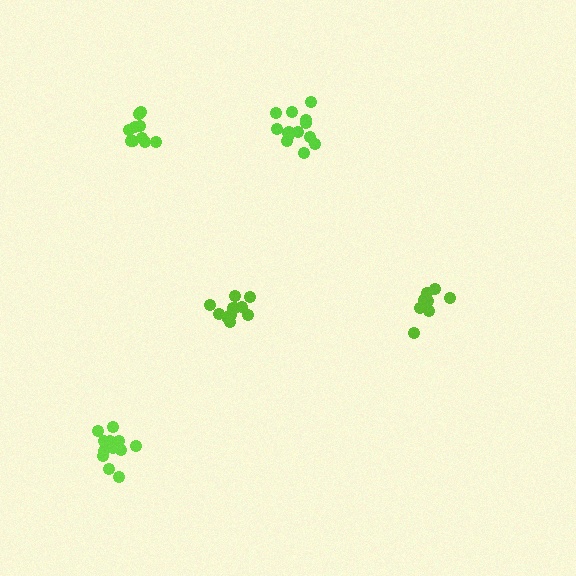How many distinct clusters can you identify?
There are 5 distinct clusters.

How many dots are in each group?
Group 1: 14 dots, Group 2: 13 dots, Group 3: 8 dots, Group 4: 11 dots, Group 5: 10 dots (56 total).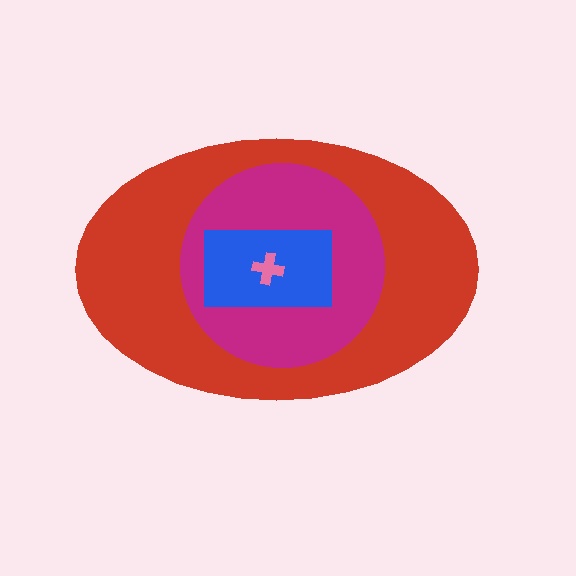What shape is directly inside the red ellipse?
The magenta circle.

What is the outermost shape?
The red ellipse.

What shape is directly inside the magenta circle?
The blue rectangle.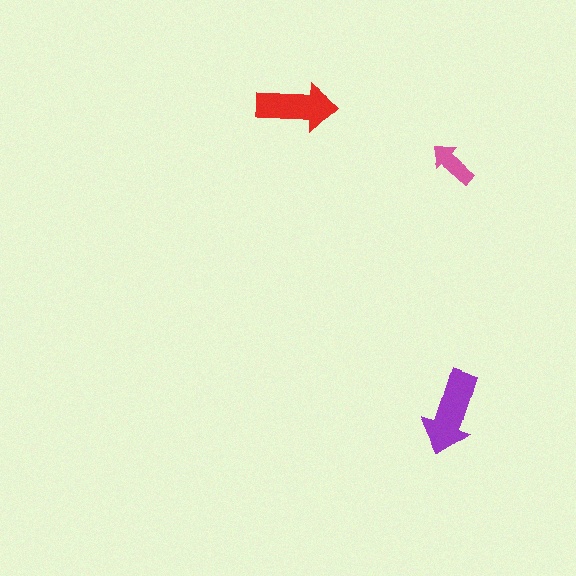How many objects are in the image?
There are 3 objects in the image.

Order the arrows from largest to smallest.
the purple one, the red one, the pink one.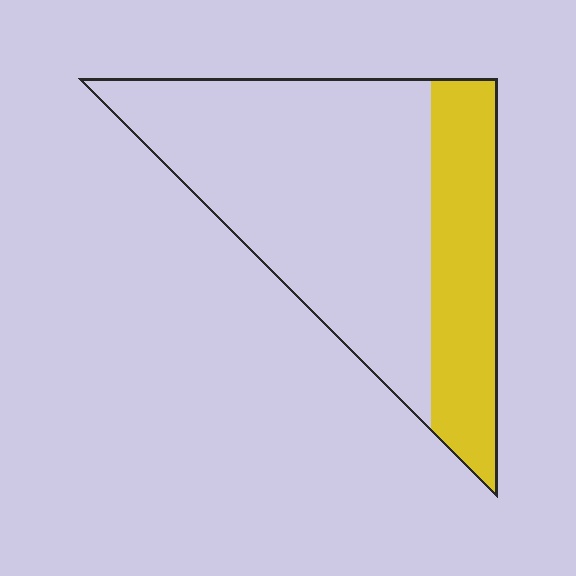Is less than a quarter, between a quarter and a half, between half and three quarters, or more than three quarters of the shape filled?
Between a quarter and a half.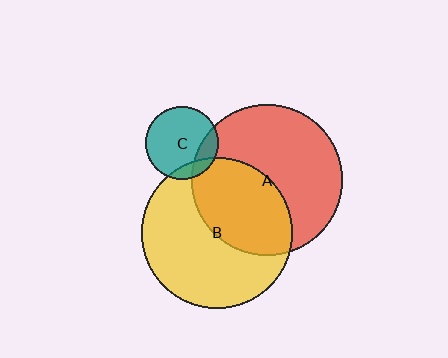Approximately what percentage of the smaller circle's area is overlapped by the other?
Approximately 20%.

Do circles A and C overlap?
Yes.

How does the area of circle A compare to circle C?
Approximately 4.3 times.